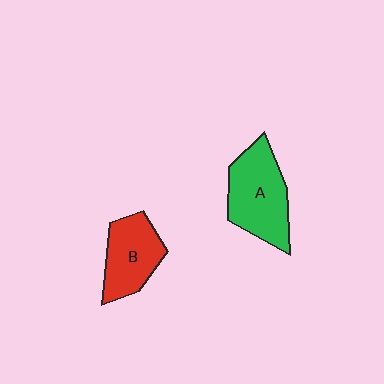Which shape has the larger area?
Shape A (green).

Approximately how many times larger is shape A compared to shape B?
Approximately 1.3 times.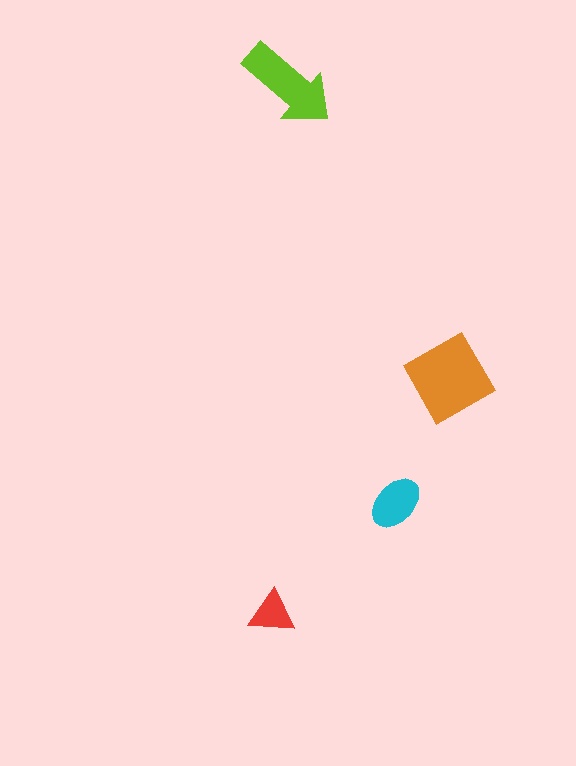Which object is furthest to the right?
The orange diamond is rightmost.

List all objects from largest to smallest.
The orange diamond, the lime arrow, the cyan ellipse, the red triangle.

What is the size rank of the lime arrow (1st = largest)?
2nd.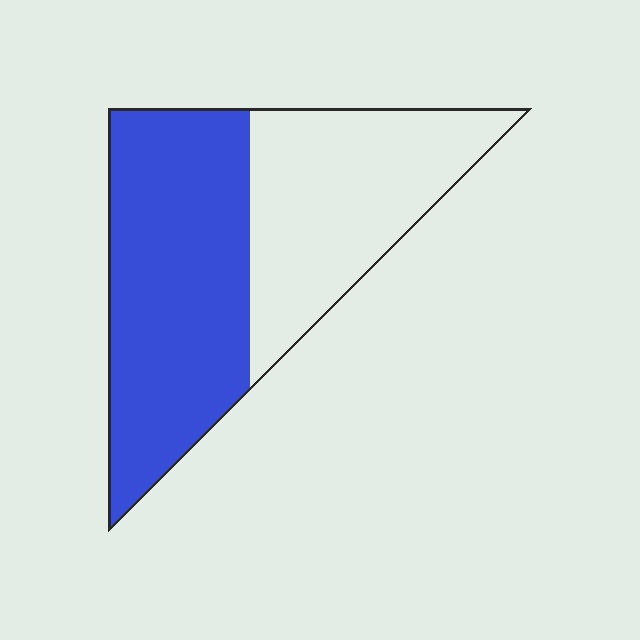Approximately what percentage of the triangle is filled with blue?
Approximately 55%.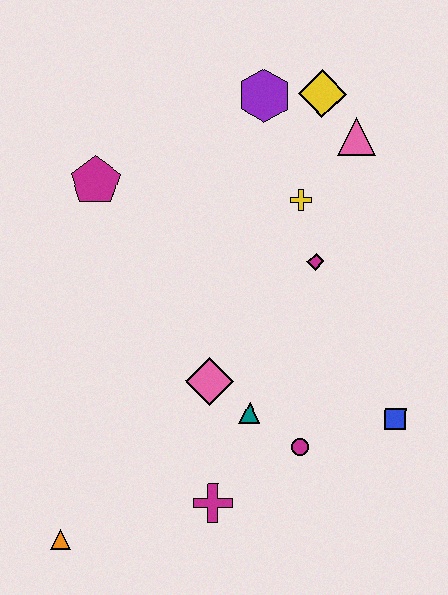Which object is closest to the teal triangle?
The pink diamond is closest to the teal triangle.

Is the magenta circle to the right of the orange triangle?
Yes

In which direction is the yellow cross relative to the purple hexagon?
The yellow cross is below the purple hexagon.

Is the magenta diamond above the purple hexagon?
No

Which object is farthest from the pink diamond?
The yellow diamond is farthest from the pink diamond.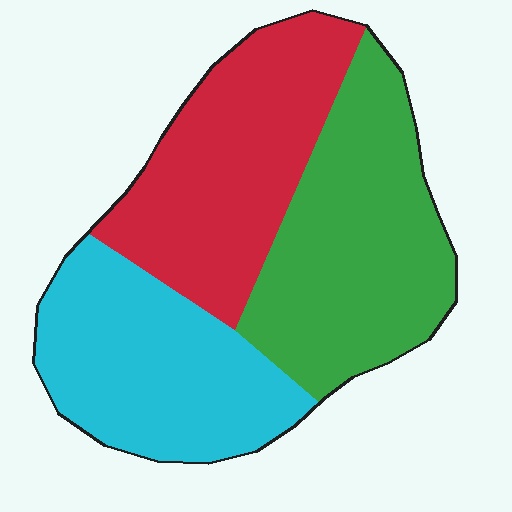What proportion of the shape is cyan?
Cyan takes up about one third (1/3) of the shape.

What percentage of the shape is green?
Green covers about 35% of the shape.